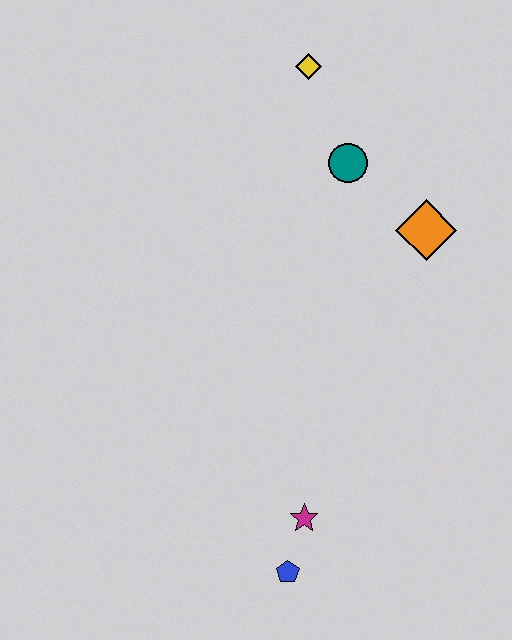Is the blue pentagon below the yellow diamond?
Yes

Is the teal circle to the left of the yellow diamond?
No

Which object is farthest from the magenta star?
The yellow diamond is farthest from the magenta star.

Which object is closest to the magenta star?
The blue pentagon is closest to the magenta star.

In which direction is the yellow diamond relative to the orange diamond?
The yellow diamond is above the orange diamond.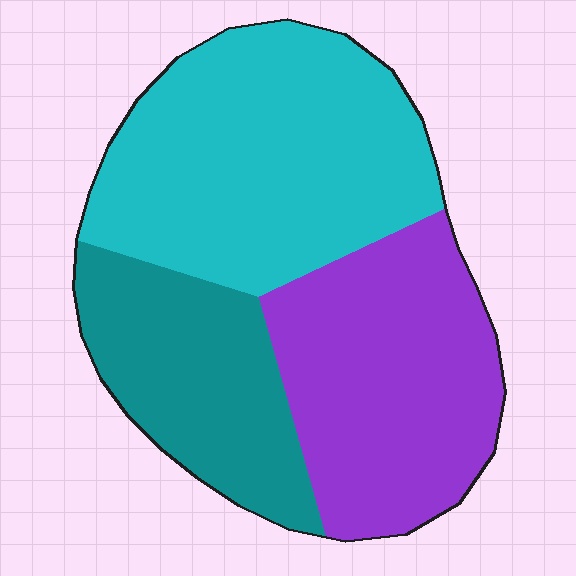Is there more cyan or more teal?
Cyan.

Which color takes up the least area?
Teal, at roughly 25%.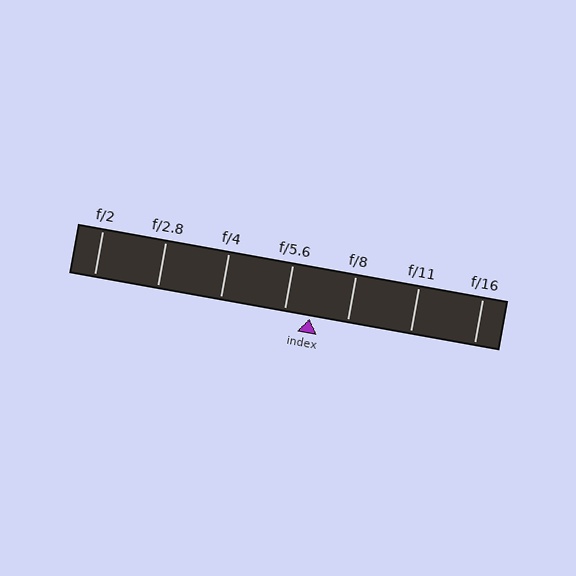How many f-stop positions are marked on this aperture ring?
There are 7 f-stop positions marked.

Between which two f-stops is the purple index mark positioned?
The index mark is between f/5.6 and f/8.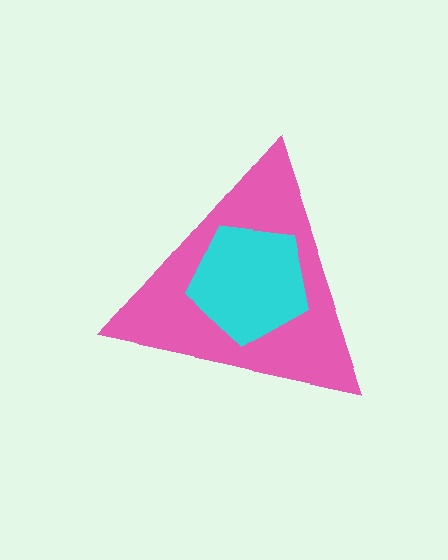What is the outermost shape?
The pink triangle.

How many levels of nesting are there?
2.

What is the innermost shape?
The cyan pentagon.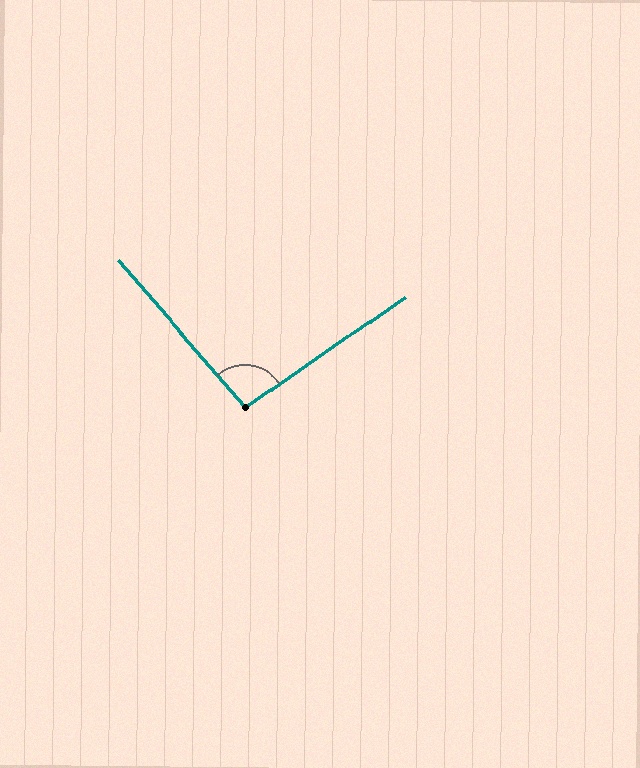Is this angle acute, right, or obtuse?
It is obtuse.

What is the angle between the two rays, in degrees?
Approximately 96 degrees.